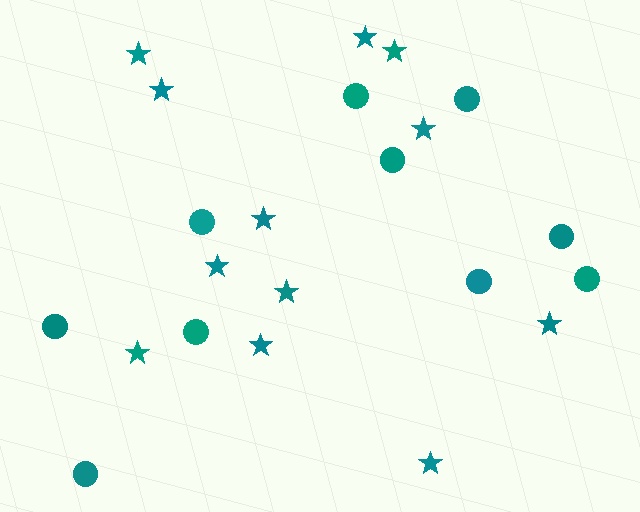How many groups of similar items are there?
There are 2 groups: one group of stars (12) and one group of circles (10).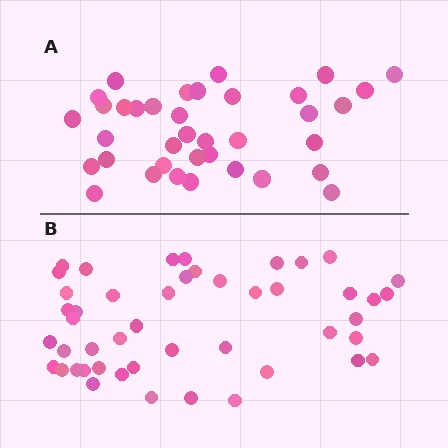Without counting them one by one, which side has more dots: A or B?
Region B (the bottom region) has more dots.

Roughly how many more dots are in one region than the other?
Region B has roughly 10 or so more dots than region A.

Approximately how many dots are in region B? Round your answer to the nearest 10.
About 50 dots. (The exact count is 47, which rounds to 50.)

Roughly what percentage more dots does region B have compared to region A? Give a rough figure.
About 25% more.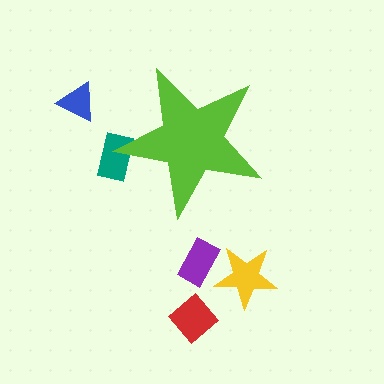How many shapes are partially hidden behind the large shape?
1 shape is partially hidden.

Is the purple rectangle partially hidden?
No, the purple rectangle is fully visible.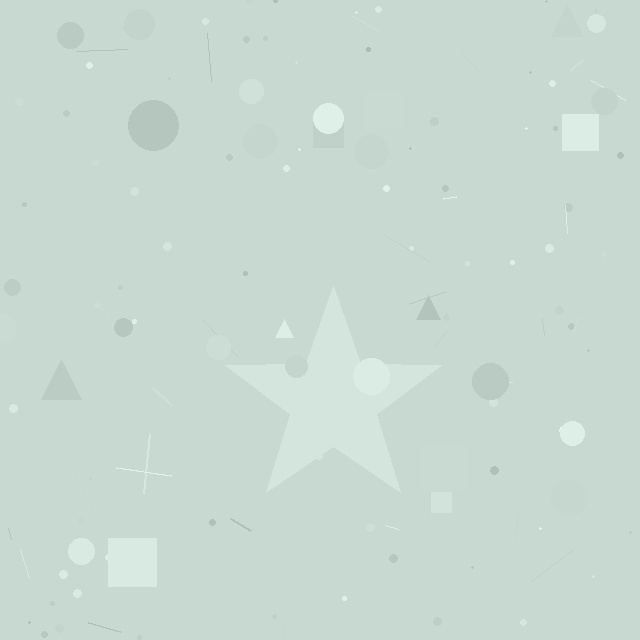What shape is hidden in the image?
A star is hidden in the image.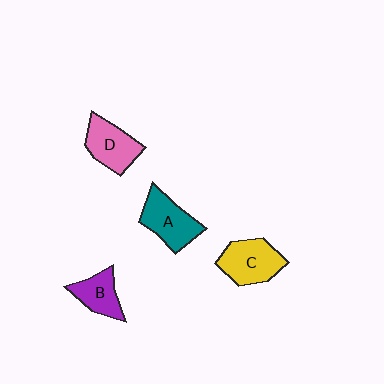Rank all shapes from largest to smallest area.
From largest to smallest: C (yellow), A (teal), D (pink), B (purple).